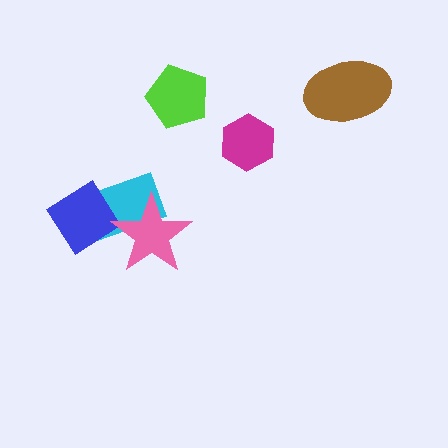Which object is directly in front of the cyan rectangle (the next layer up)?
The blue diamond is directly in front of the cyan rectangle.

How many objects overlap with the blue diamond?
2 objects overlap with the blue diamond.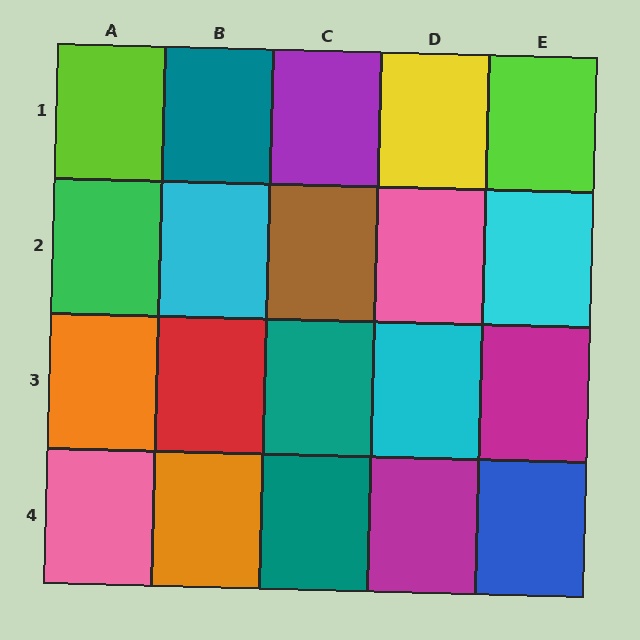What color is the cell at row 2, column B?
Cyan.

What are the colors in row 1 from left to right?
Lime, teal, purple, yellow, lime.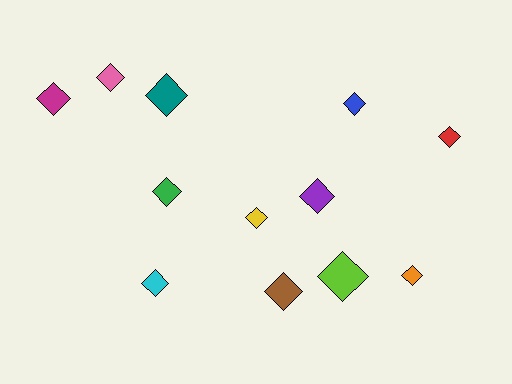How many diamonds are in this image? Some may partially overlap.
There are 12 diamonds.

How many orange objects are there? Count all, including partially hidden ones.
There is 1 orange object.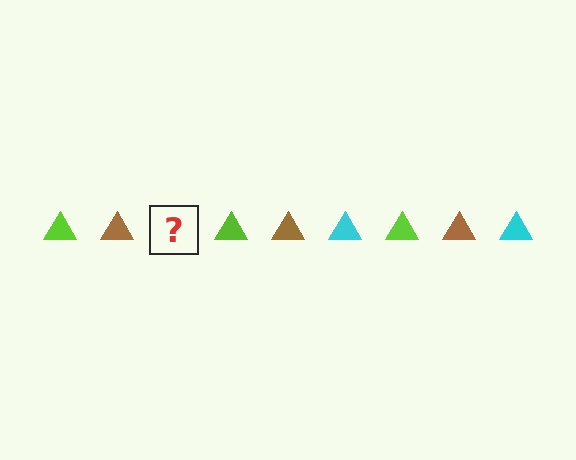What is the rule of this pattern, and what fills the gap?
The rule is that the pattern cycles through lime, brown, cyan triangles. The gap should be filled with a cyan triangle.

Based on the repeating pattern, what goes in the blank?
The blank should be a cyan triangle.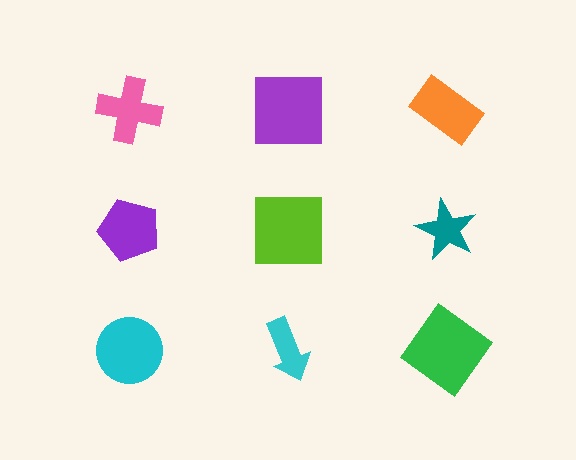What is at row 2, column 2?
A lime square.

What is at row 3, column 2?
A cyan arrow.